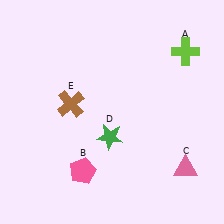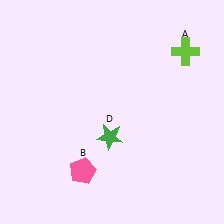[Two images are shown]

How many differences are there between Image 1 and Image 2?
There are 2 differences between the two images.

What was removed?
The pink triangle (C), the brown cross (E) were removed in Image 2.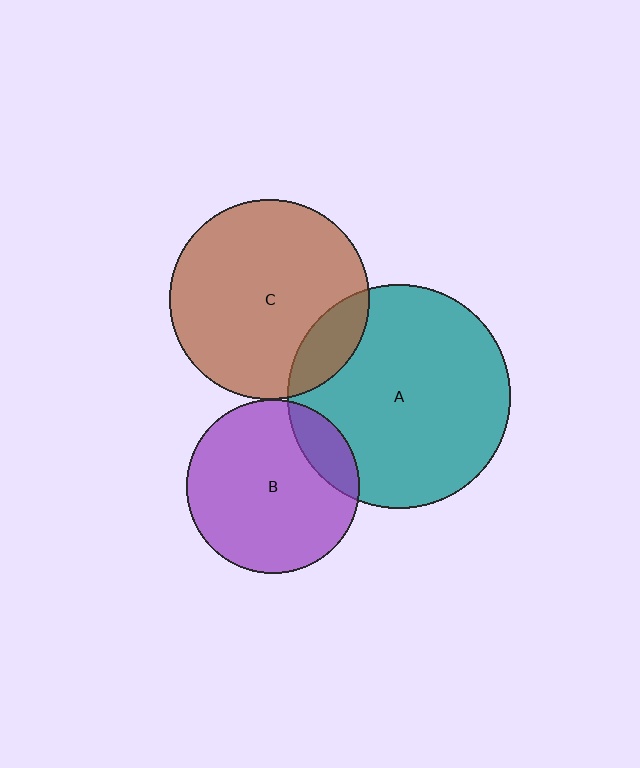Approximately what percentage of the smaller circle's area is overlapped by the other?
Approximately 15%.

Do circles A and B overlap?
Yes.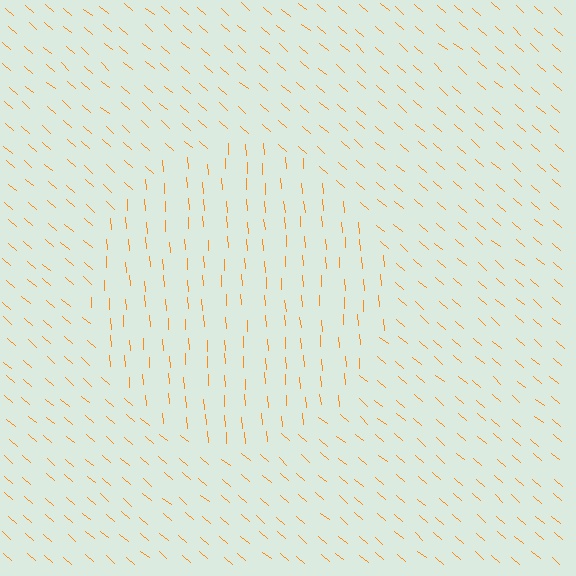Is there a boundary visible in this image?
Yes, there is a texture boundary formed by a change in line orientation.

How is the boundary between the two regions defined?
The boundary is defined purely by a change in line orientation (approximately 45 degrees difference). All lines are the same color and thickness.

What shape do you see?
I see a circle.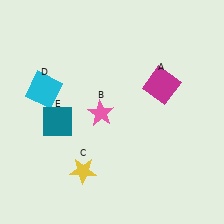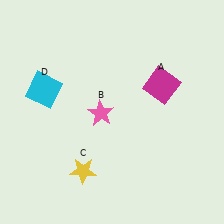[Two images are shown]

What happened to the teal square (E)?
The teal square (E) was removed in Image 2. It was in the bottom-left area of Image 1.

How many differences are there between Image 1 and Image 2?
There is 1 difference between the two images.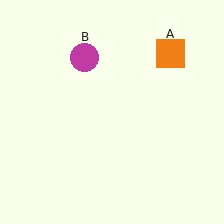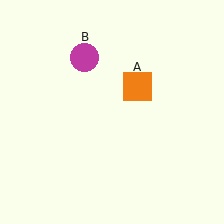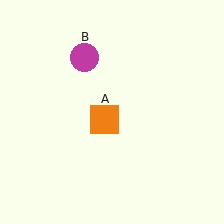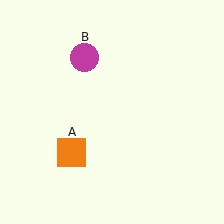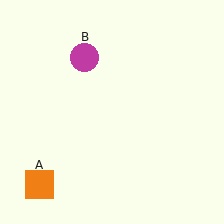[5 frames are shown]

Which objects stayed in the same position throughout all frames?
Magenta circle (object B) remained stationary.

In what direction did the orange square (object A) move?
The orange square (object A) moved down and to the left.